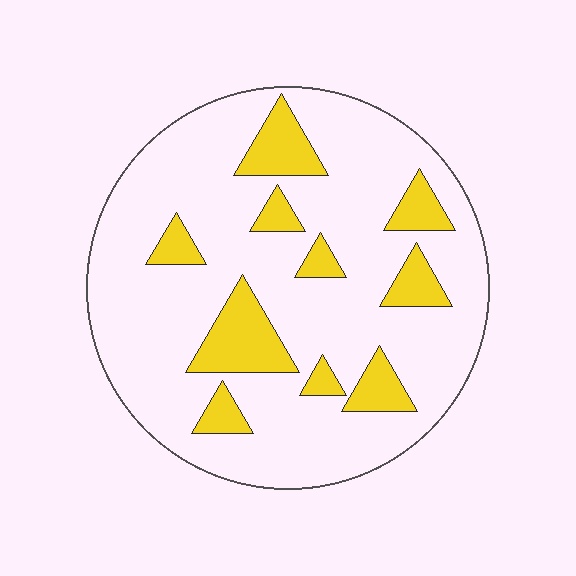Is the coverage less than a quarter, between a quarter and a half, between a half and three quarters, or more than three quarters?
Less than a quarter.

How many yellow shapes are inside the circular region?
10.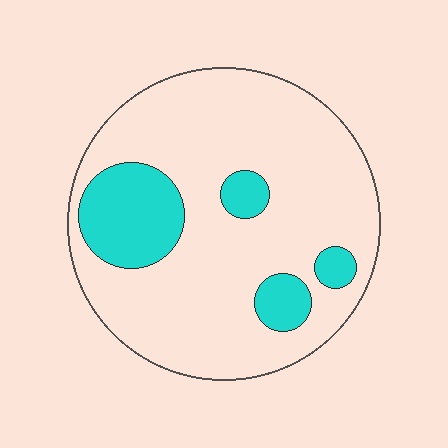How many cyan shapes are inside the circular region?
4.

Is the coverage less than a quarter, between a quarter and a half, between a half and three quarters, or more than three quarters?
Less than a quarter.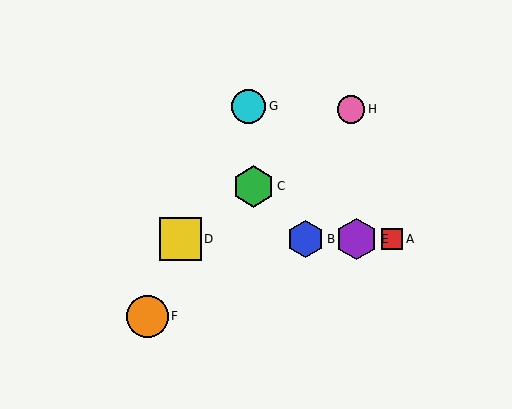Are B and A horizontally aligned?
Yes, both are at y≈239.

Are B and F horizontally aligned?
No, B is at y≈239 and F is at y≈316.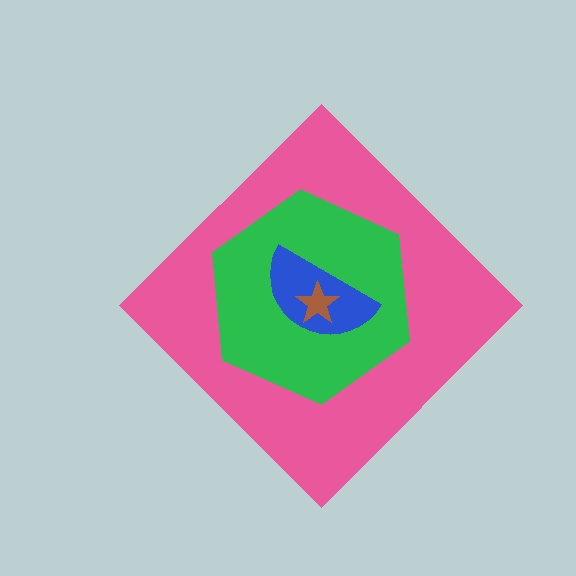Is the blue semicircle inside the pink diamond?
Yes.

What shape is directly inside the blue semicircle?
The brown star.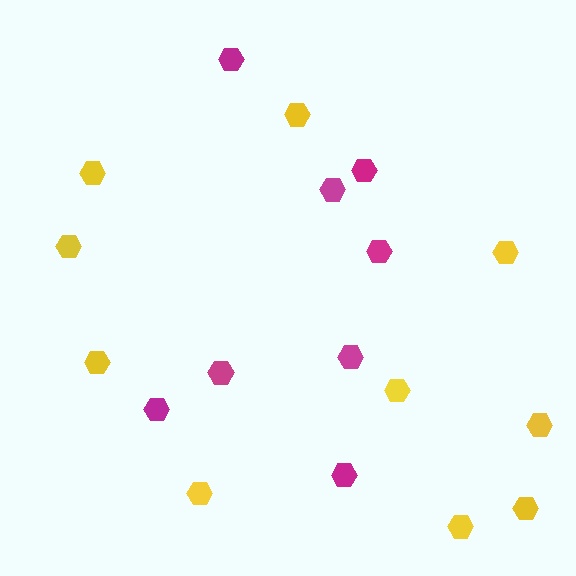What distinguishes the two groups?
There are 2 groups: one group of magenta hexagons (8) and one group of yellow hexagons (10).